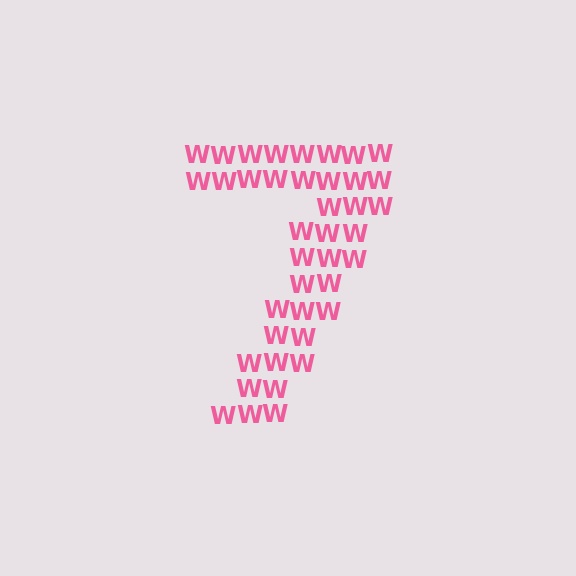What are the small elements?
The small elements are letter W's.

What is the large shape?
The large shape is the digit 7.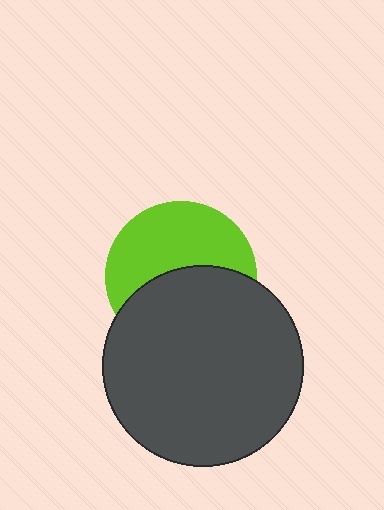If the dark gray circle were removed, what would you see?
You would see the complete lime circle.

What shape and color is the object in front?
The object in front is a dark gray circle.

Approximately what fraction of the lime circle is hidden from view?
Roughly 49% of the lime circle is hidden behind the dark gray circle.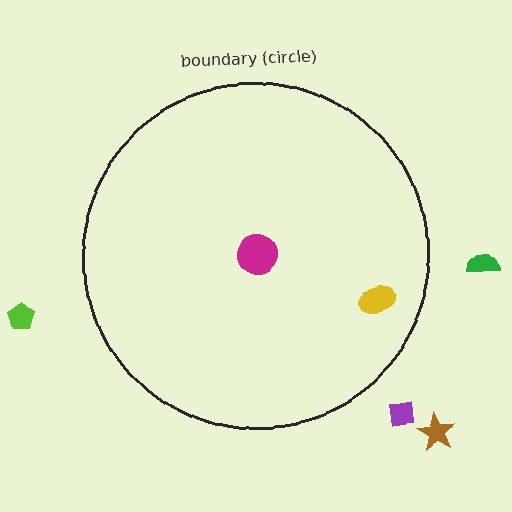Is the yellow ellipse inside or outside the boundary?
Inside.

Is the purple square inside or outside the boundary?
Outside.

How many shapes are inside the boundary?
2 inside, 4 outside.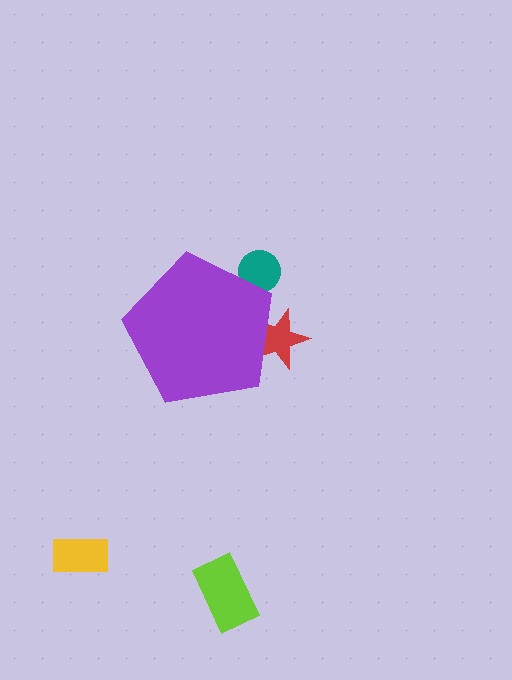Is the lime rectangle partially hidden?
No, the lime rectangle is fully visible.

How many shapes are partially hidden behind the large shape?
2 shapes are partially hidden.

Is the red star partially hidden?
Yes, the red star is partially hidden behind the purple pentagon.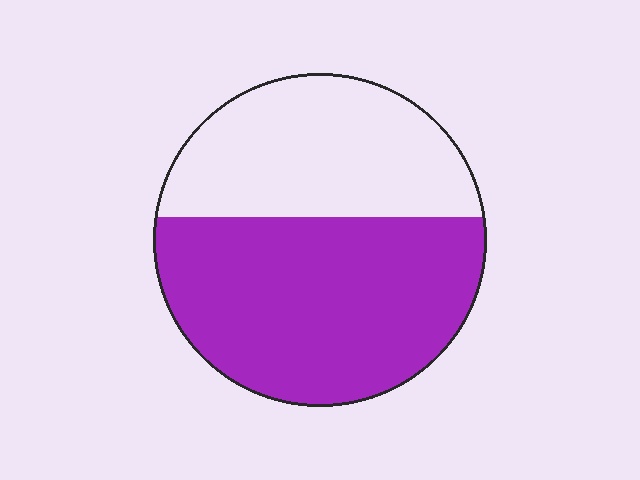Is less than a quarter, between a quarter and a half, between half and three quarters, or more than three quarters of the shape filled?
Between half and three quarters.